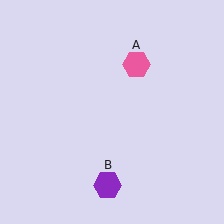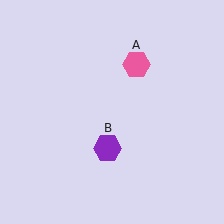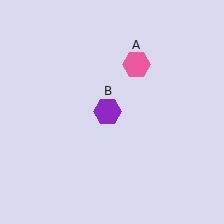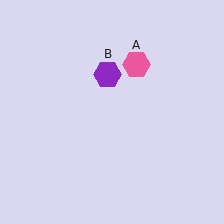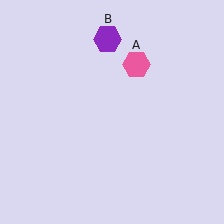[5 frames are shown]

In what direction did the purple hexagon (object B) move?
The purple hexagon (object B) moved up.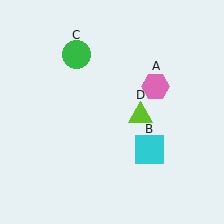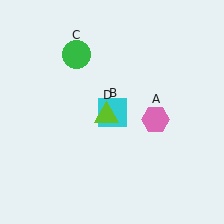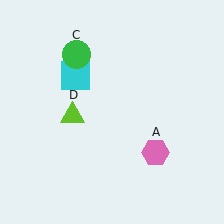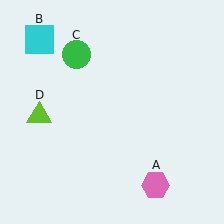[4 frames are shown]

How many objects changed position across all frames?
3 objects changed position: pink hexagon (object A), cyan square (object B), lime triangle (object D).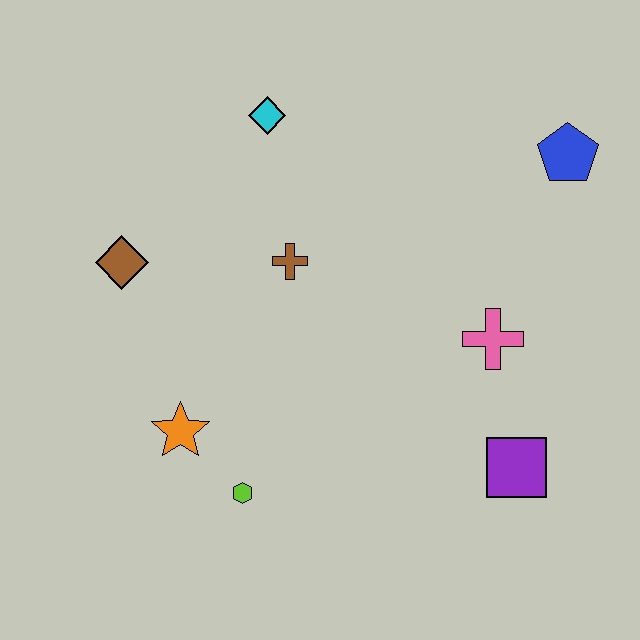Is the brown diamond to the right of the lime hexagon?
No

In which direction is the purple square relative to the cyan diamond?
The purple square is below the cyan diamond.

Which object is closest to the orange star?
The lime hexagon is closest to the orange star.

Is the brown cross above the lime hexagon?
Yes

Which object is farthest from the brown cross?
The purple square is farthest from the brown cross.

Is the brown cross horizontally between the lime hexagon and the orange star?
No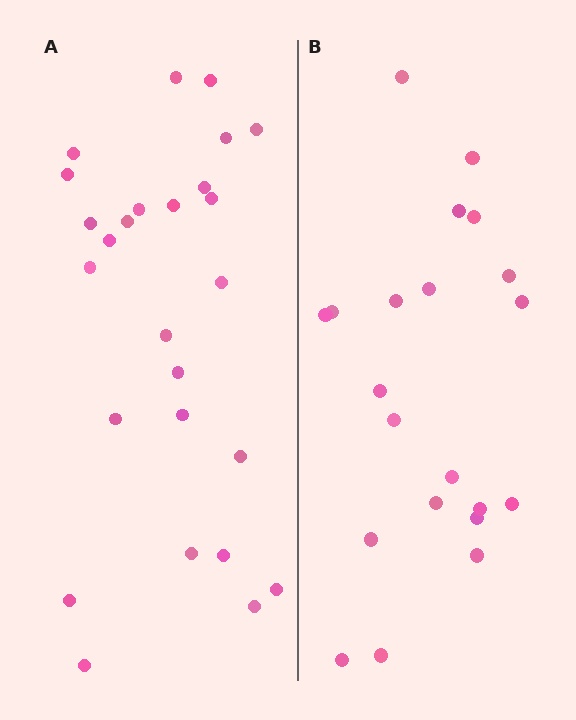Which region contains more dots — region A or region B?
Region A (the left region) has more dots.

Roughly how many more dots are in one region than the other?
Region A has about 5 more dots than region B.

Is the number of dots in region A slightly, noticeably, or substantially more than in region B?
Region A has only slightly more — the two regions are fairly close. The ratio is roughly 1.2 to 1.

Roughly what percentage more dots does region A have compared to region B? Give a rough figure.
About 25% more.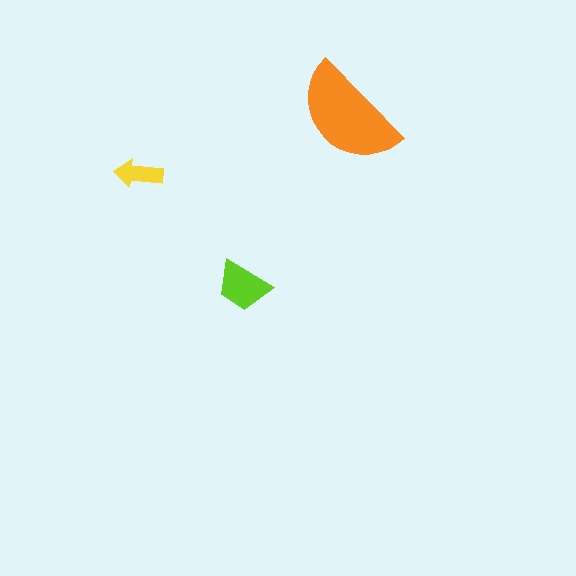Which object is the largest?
The orange semicircle.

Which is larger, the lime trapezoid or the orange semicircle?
The orange semicircle.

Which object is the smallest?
The yellow arrow.